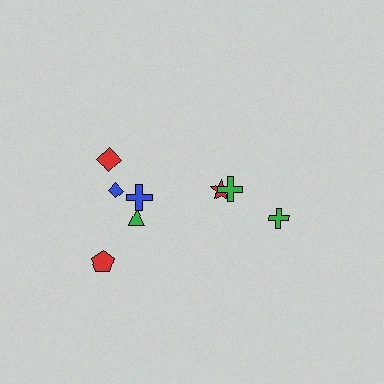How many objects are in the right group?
There are 3 objects.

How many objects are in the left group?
There are 5 objects.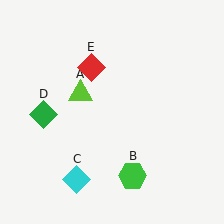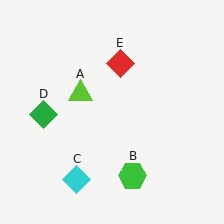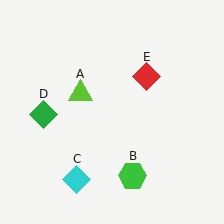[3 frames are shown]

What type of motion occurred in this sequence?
The red diamond (object E) rotated clockwise around the center of the scene.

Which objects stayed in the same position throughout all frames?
Lime triangle (object A) and green hexagon (object B) and cyan diamond (object C) and green diamond (object D) remained stationary.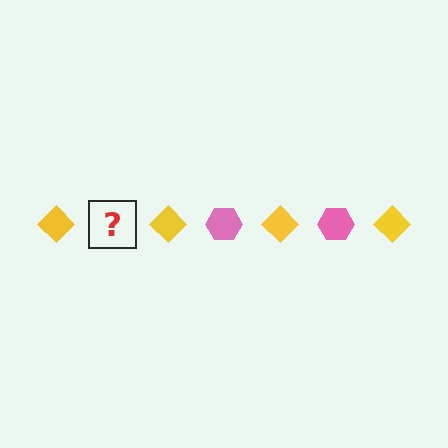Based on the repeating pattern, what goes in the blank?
The blank should be a pink hexagon.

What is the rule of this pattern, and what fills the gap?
The rule is that the pattern alternates between yellow diamond and pink hexagon. The gap should be filled with a pink hexagon.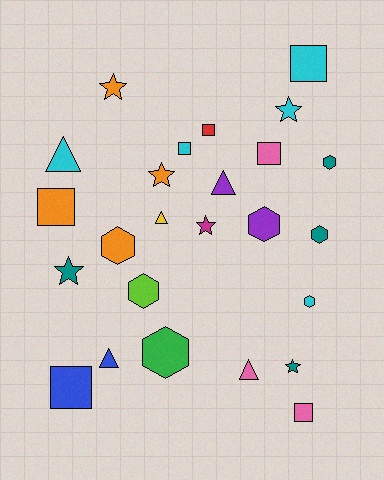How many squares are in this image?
There are 7 squares.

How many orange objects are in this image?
There are 4 orange objects.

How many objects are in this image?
There are 25 objects.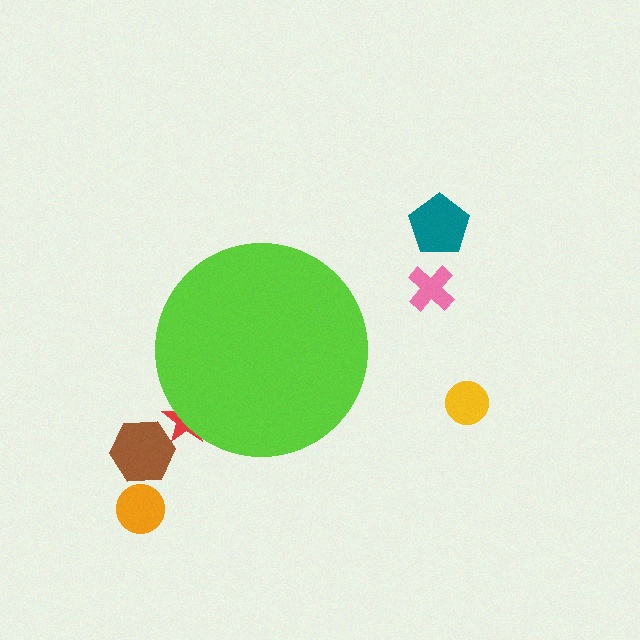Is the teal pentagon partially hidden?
No, the teal pentagon is fully visible.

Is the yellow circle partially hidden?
No, the yellow circle is fully visible.